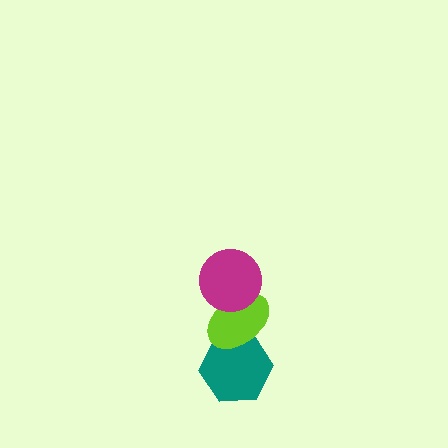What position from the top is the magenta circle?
The magenta circle is 1st from the top.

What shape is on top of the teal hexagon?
The lime ellipse is on top of the teal hexagon.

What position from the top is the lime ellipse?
The lime ellipse is 2nd from the top.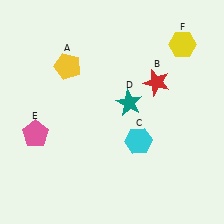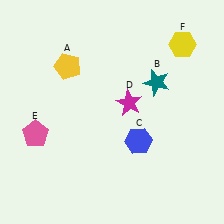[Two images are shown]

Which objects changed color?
B changed from red to teal. C changed from cyan to blue. D changed from teal to magenta.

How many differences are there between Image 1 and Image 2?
There are 3 differences between the two images.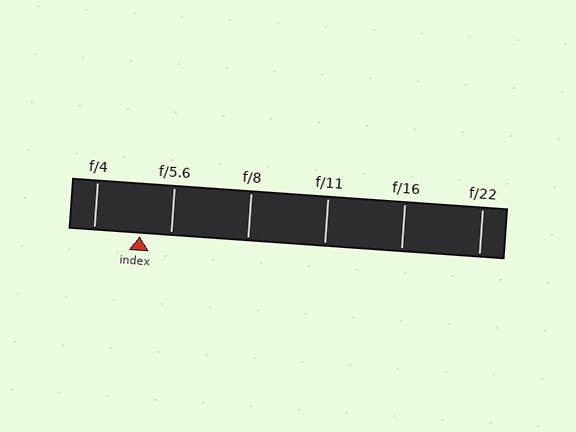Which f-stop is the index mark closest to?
The index mark is closest to f/5.6.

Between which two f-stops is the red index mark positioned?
The index mark is between f/4 and f/5.6.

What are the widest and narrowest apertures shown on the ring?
The widest aperture shown is f/4 and the narrowest is f/22.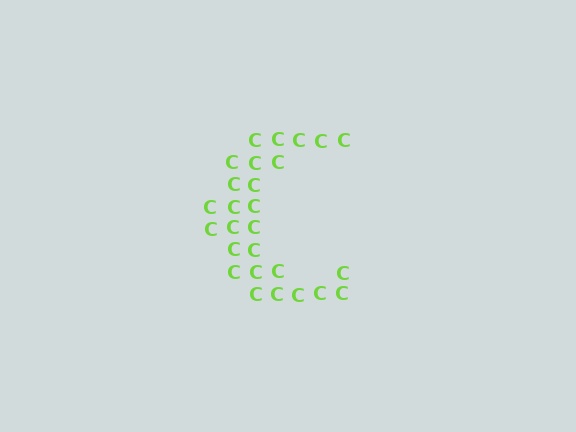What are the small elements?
The small elements are letter C's.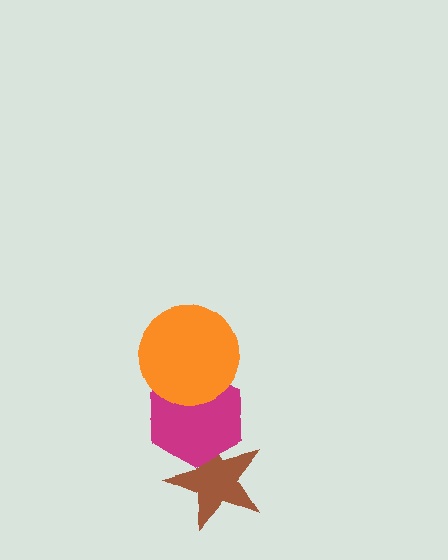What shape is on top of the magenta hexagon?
The orange circle is on top of the magenta hexagon.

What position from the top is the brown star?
The brown star is 3rd from the top.